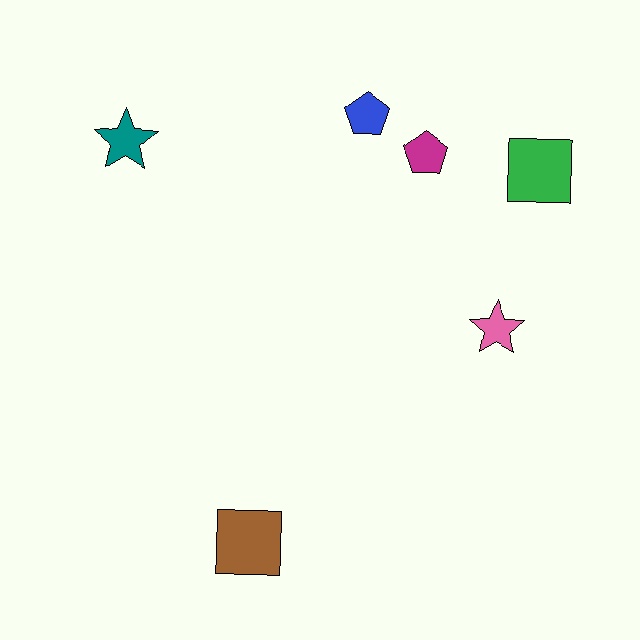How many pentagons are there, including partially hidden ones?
There are 2 pentagons.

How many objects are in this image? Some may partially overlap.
There are 6 objects.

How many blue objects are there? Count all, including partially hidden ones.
There is 1 blue object.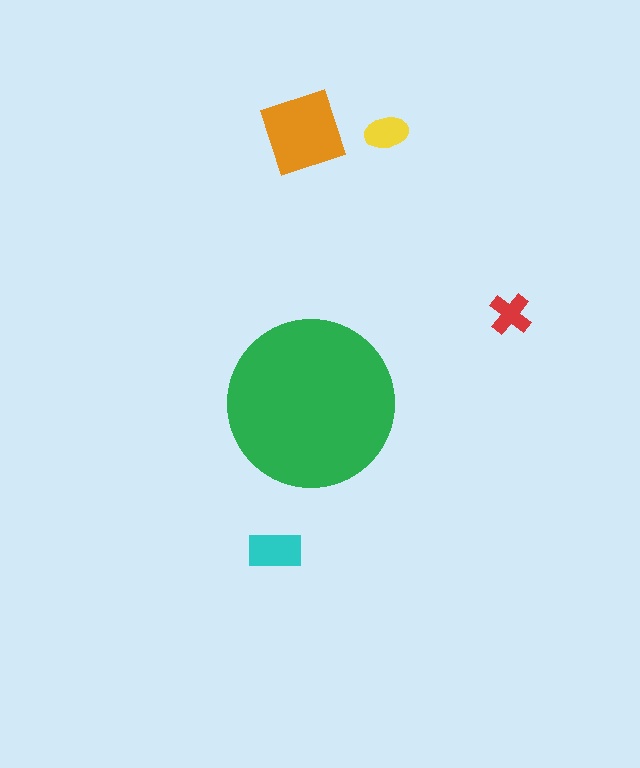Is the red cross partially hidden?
No, the red cross is fully visible.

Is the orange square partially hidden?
No, the orange square is fully visible.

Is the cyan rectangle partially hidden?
No, the cyan rectangle is fully visible.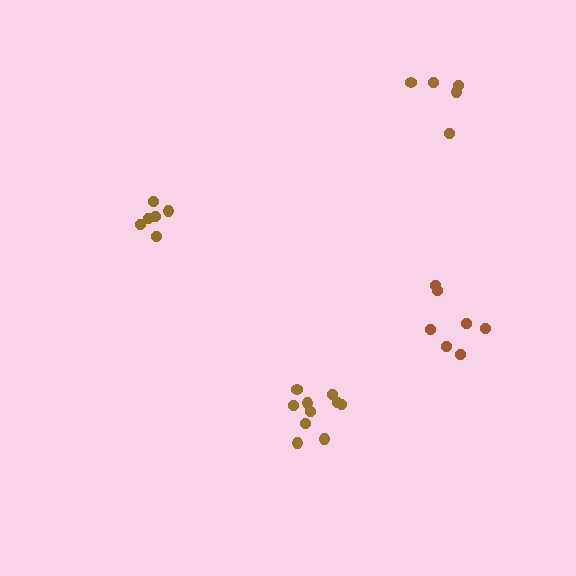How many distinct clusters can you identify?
There are 4 distinct clusters.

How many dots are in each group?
Group 1: 7 dots, Group 2: 6 dots, Group 3: 5 dots, Group 4: 10 dots (28 total).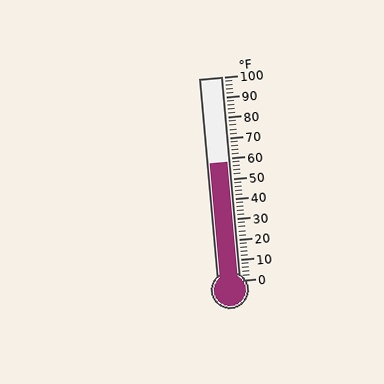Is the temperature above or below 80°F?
The temperature is below 80°F.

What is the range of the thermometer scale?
The thermometer scale ranges from 0°F to 100°F.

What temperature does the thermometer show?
The thermometer shows approximately 58°F.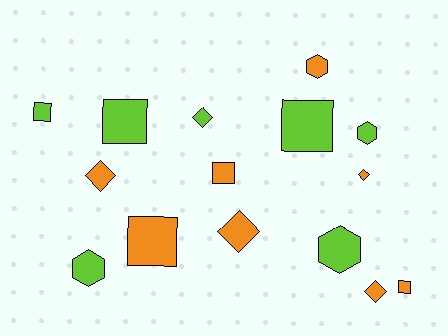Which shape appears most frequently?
Square, with 6 objects.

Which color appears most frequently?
Orange, with 8 objects.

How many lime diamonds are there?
There is 1 lime diamond.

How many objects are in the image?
There are 15 objects.